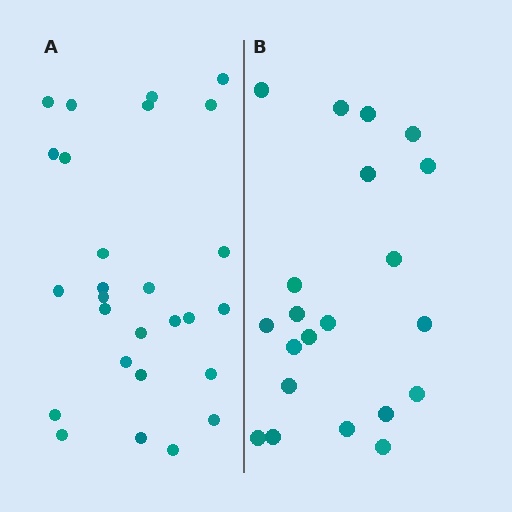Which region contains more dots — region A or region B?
Region A (the left region) has more dots.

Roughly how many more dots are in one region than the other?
Region A has about 6 more dots than region B.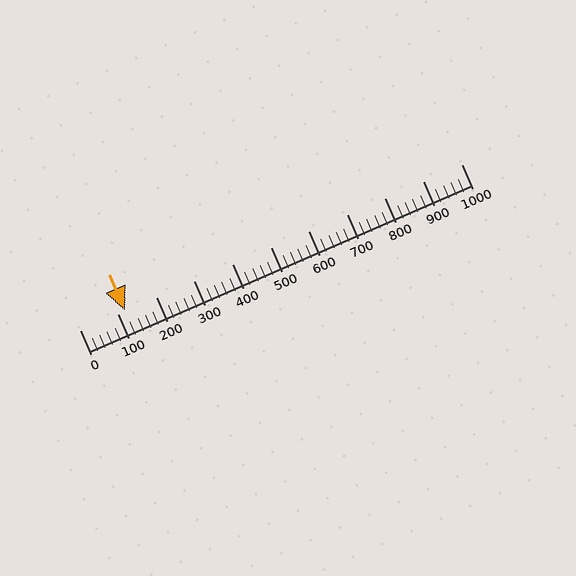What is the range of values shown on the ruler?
The ruler shows values from 0 to 1000.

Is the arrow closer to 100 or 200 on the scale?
The arrow is closer to 100.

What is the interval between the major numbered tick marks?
The major tick marks are spaced 100 units apart.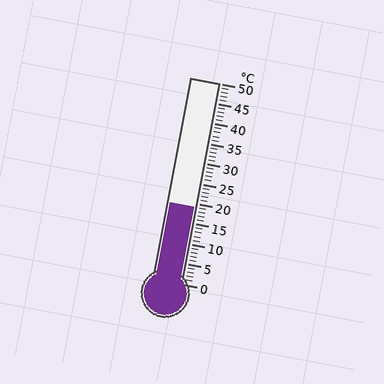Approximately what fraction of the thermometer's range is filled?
The thermometer is filled to approximately 40% of its range.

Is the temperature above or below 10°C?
The temperature is above 10°C.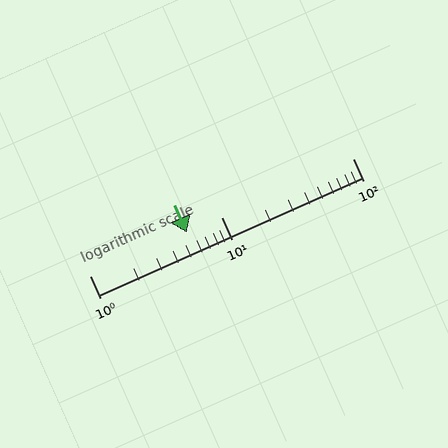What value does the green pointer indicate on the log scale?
The pointer indicates approximately 5.5.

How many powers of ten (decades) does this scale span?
The scale spans 2 decades, from 1 to 100.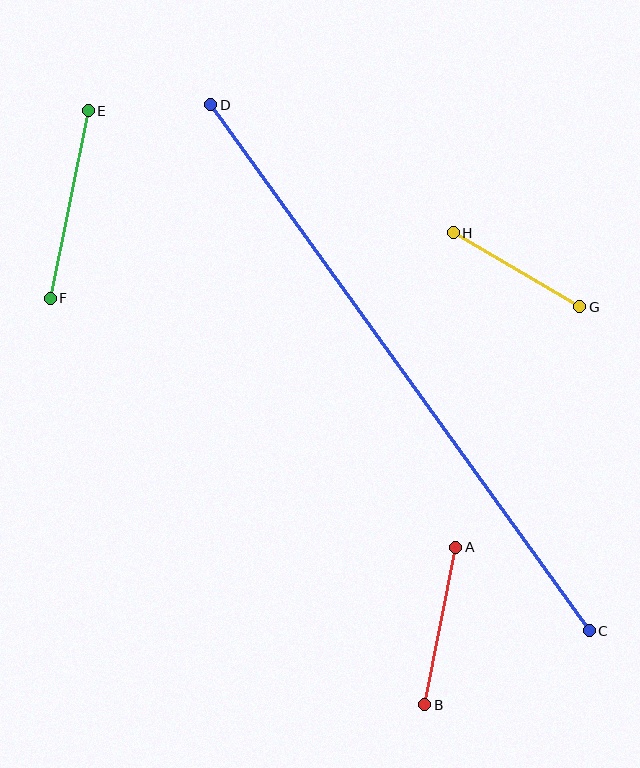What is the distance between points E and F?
The distance is approximately 191 pixels.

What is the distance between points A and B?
The distance is approximately 161 pixels.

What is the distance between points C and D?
The distance is approximately 648 pixels.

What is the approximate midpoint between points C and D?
The midpoint is at approximately (400, 368) pixels.